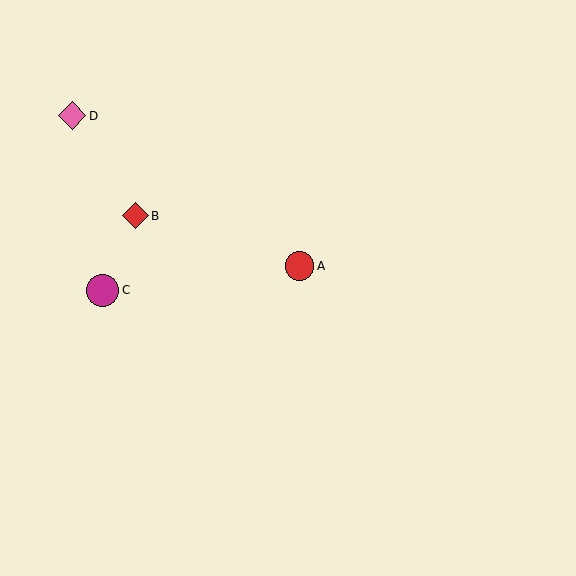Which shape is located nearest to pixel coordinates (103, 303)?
The magenta circle (labeled C) at (103, 290) is nearest to that location.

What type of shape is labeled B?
Shape B is a red diamond.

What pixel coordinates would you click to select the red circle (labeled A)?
Click at (300, 266) to select the red circle A.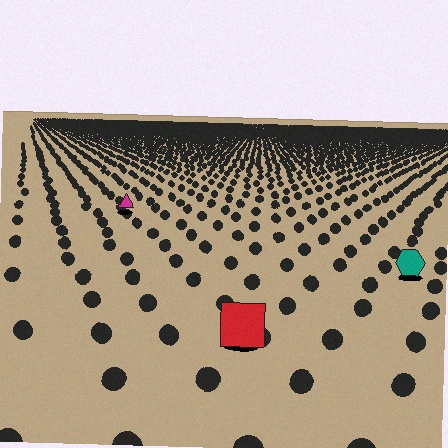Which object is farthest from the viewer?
The magenta triangle is farthest from the viewer. It appears smaller and the ground texture around it is denser.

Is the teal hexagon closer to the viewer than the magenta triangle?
Yes. The teal hexagon is closer — you can tell from the texture gradient: the ground texture is coarser near it.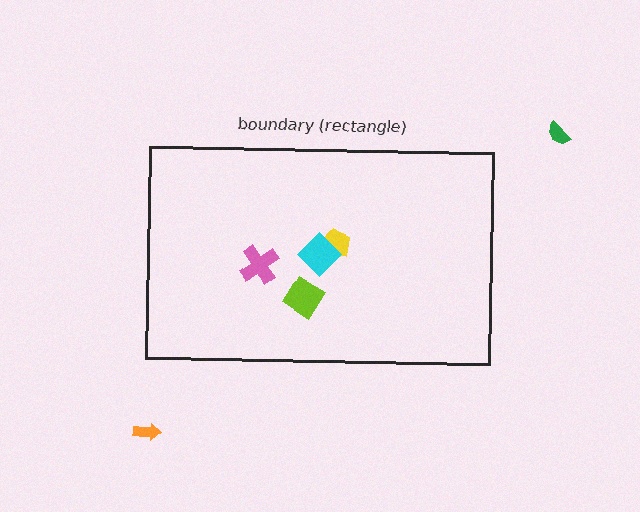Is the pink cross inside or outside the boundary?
Inside.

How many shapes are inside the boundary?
4 inside, 2 outside.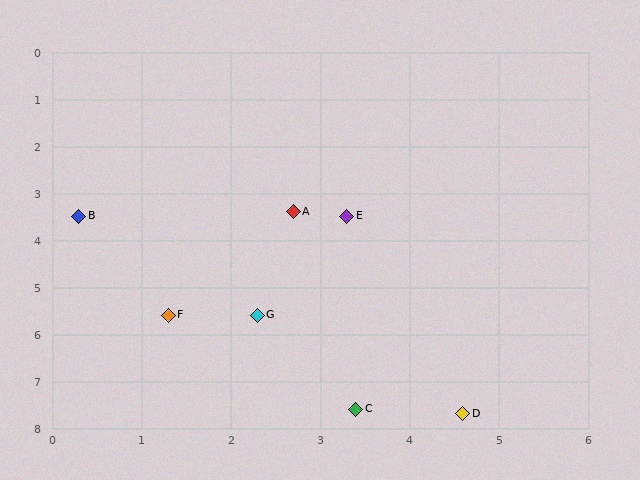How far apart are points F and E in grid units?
Points F and E are about 2.9 grid units apart.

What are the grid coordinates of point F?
Point F is at approximately (1.3, 5.6).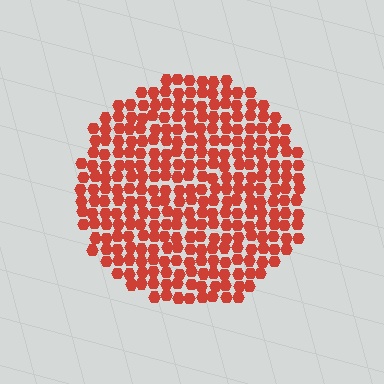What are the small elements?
The small elements are hexagons.